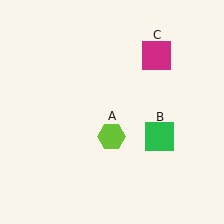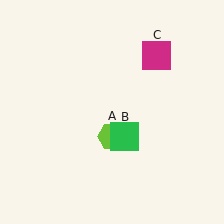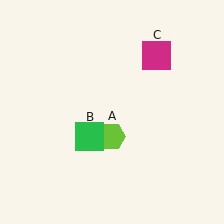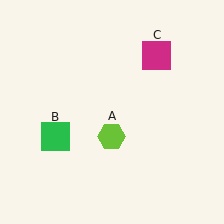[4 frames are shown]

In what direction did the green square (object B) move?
The green square (object B) moved left.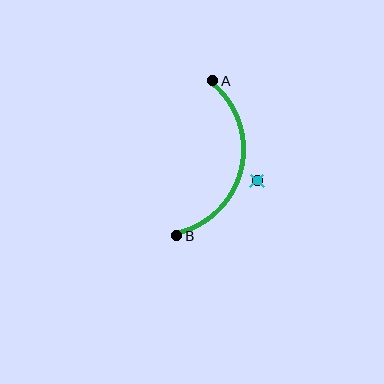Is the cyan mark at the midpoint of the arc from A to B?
No — the cyan mark does not lie on the arc at all. It sits slightly outside the curve.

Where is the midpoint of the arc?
The arc midpoint is the point on the curve farthest from the straight line joining A and B. It sits to the right of that line.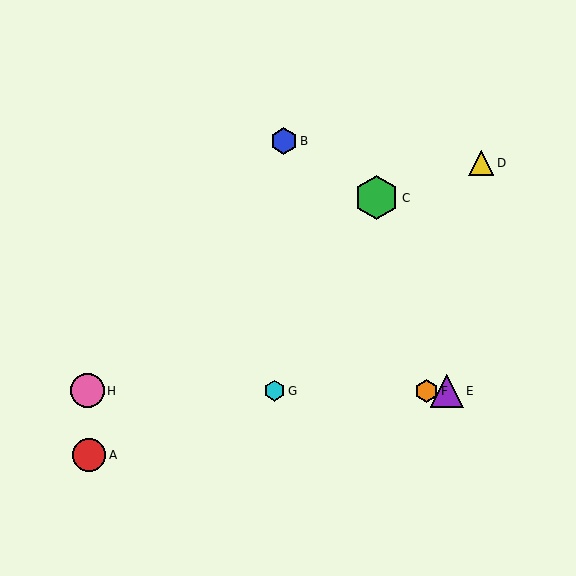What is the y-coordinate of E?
Object E is at y≈391.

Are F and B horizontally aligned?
No, F is at y≈391 and B is at y≈141.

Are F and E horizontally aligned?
Yes, both are at y≈391.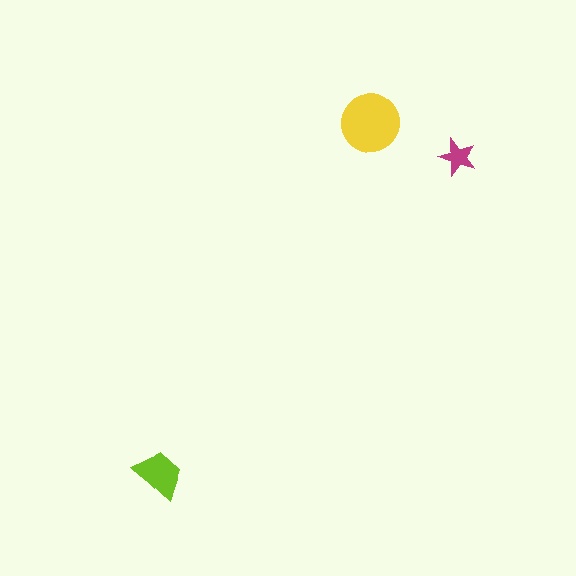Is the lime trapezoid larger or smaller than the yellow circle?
Smaller.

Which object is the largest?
The yellow circle.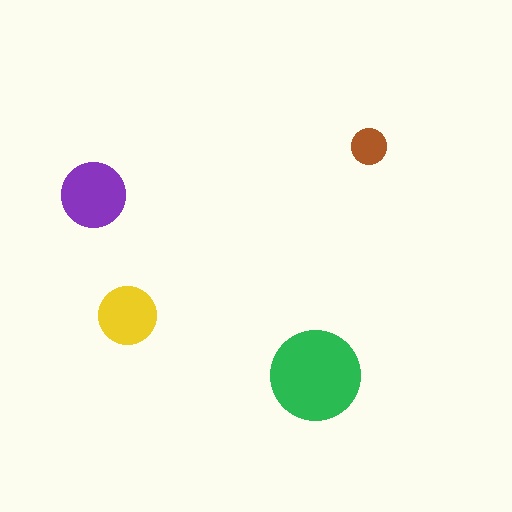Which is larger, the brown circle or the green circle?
The green one.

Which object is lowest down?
The green circle is bottommost.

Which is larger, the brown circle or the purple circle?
The purple one.